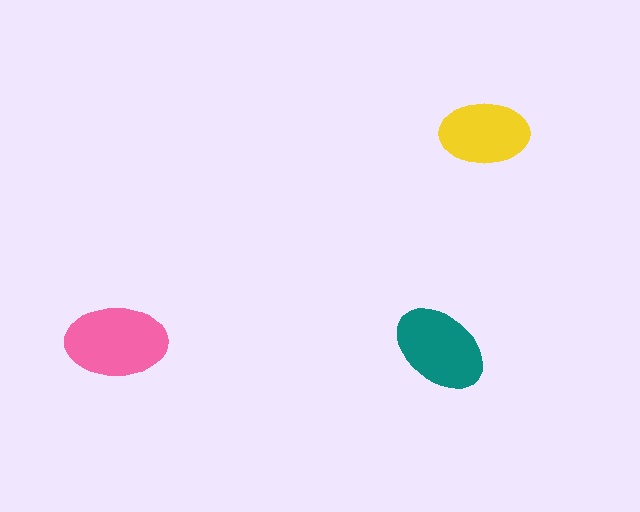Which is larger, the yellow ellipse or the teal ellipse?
The teal one.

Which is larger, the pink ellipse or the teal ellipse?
The pink one.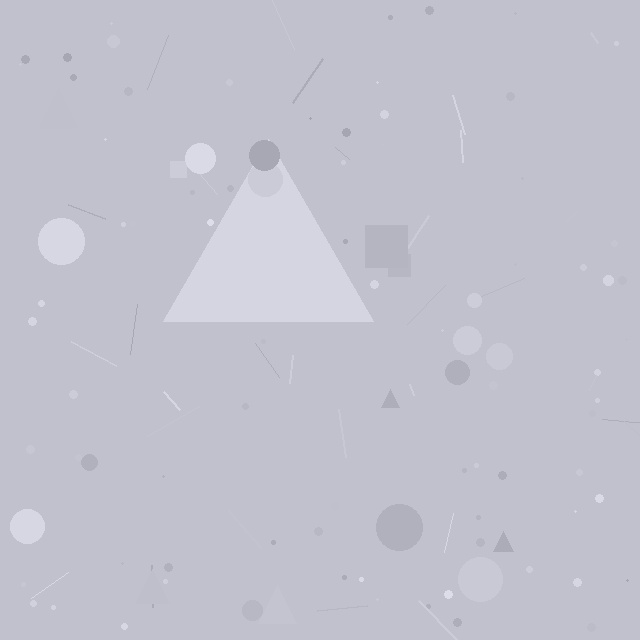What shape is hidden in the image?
A triangle is hidden in the image.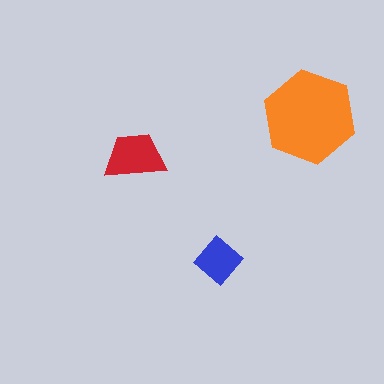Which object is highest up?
The orange hexagon is topmost.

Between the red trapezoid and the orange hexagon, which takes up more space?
The orange hexagon.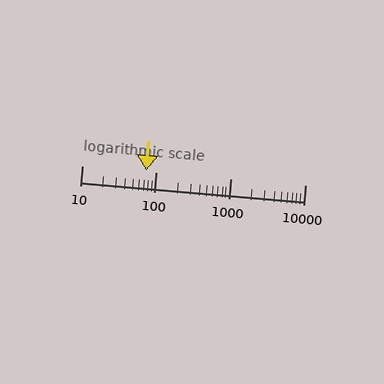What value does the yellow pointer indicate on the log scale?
The pointer indicates approximately 72.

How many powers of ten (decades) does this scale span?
The scale spans 3 decades, from 10 to 10000.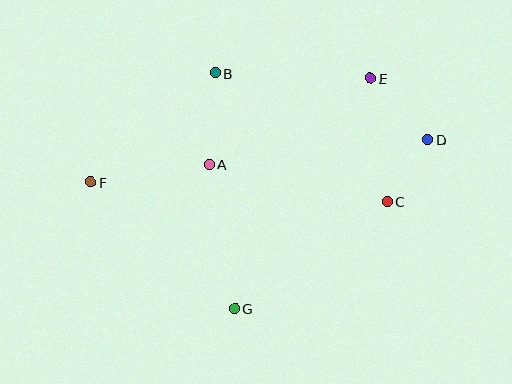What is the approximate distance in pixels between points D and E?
The distance between D and E is approximately 84 pixels.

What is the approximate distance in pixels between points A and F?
The distance between A and F is approximately 119 pixels.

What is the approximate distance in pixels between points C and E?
The distance between C and E is approximately 124 pixels.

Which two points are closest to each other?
Points C and D are closest to each other.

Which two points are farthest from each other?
Points D and F are farthest from each other.